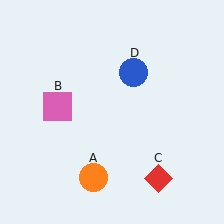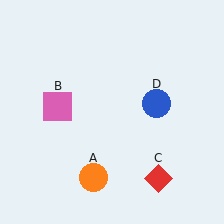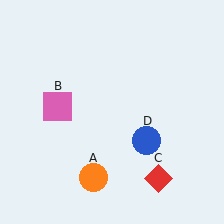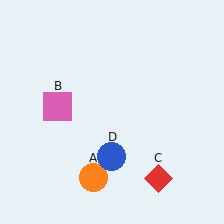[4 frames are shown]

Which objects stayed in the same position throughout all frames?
Orange circle (object A) and pink square (object B) and red diamond (object C) remained stationary.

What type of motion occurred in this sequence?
The blue circle (object D) rotated clockwise around the center of the scene.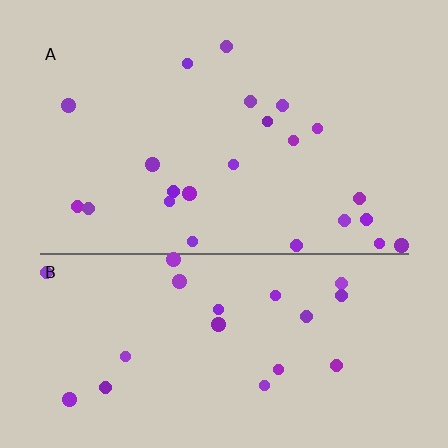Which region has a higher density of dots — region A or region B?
A (the top).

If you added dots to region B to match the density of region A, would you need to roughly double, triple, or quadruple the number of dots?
Approximately double.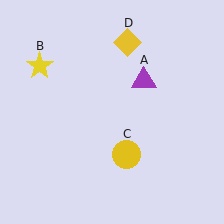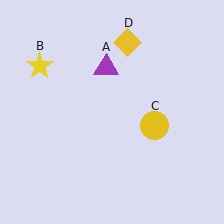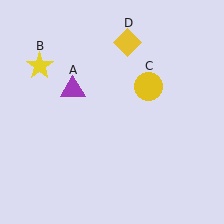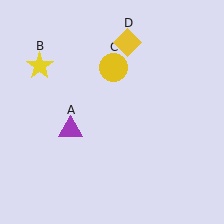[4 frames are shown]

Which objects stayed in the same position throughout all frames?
Yellow star (object B) and yellow diamond (object D) remained stationary.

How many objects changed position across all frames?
2 objects changed position: purple triangle (object A), yellow circle (object C).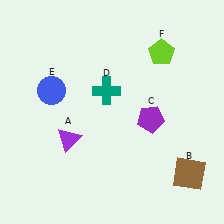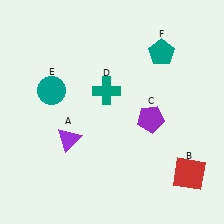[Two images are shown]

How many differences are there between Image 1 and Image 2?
There are 3 differences between the two images.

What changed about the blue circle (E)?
In Image 1, E is blue. In Image 2, it changed to teal.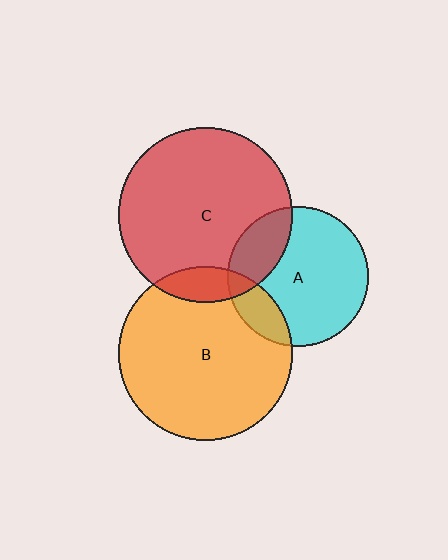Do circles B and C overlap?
Yes.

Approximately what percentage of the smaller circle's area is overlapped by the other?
Approximately 10%.